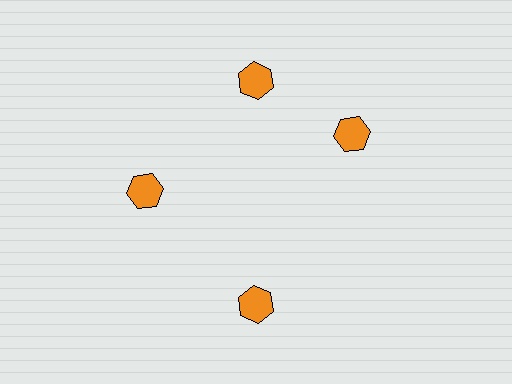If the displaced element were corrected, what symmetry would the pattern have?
It would have 4-fold rotational symmetry — the pattern would map onto itself every 90 degrees.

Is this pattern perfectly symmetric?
No. The 4 orange hexagons are arranged in a ring, but one element near the 3 o'clock position is rotated out of alignment along the ring, breaking the 4-fold rotational symmetry.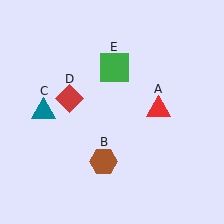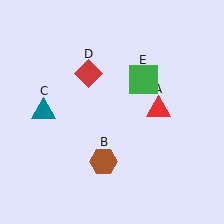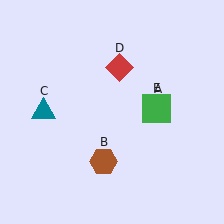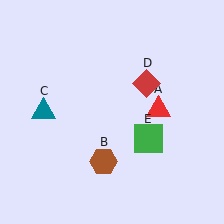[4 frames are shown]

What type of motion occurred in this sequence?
The red diamond (object D), green square (object E) rotated clockwise around the center of the scene.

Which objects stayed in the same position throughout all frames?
Red triangle (object A) and brown hexagon (object B) and teal triangle (object C) remained stationary.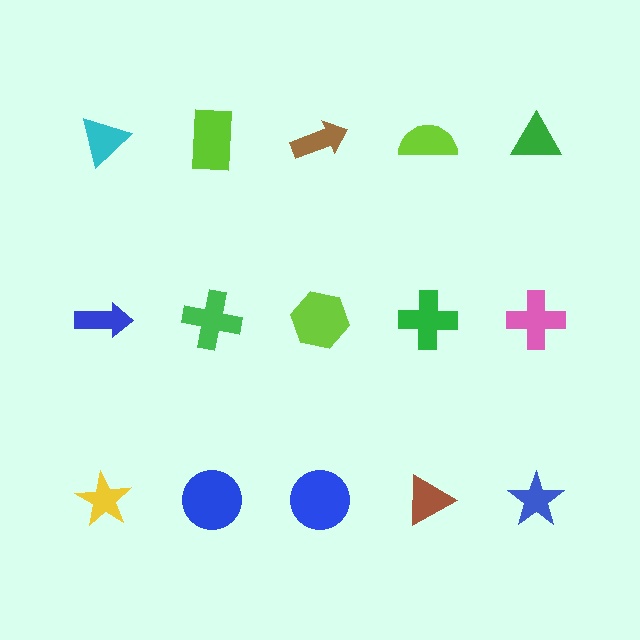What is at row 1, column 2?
A lime rectangle.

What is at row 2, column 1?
A blue arrow.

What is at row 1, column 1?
A cyan triangle.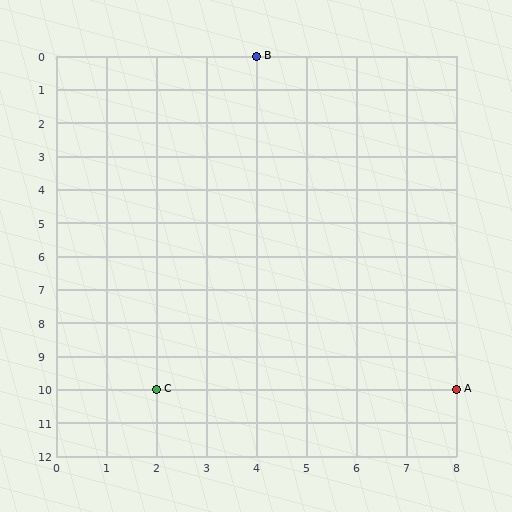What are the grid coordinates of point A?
Point A is at grid coordinates (8, 10).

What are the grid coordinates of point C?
Point C is at grid coordinates (2, 10).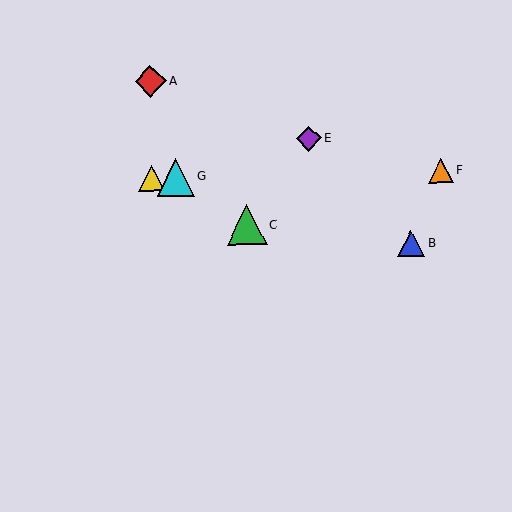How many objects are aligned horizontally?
3 objects (D, F, G) are aligned horizontally.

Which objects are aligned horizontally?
Objects D, F, G are aligned horizontally.